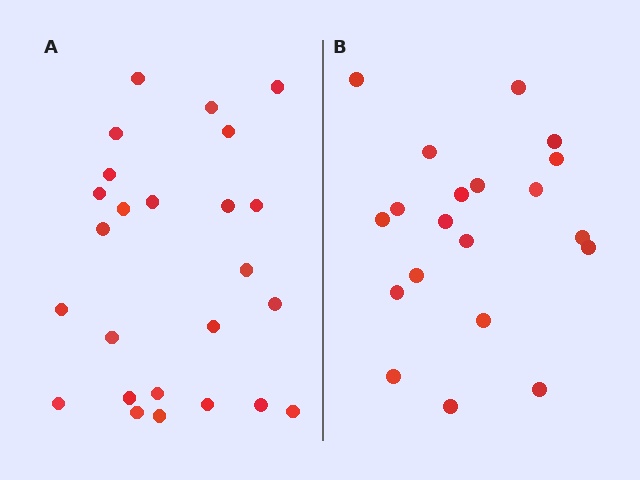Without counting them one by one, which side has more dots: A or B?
Region A (the left region) has more dots.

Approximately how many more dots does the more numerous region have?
Region A has about 5 more dots than region B.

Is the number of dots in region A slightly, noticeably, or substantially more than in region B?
Region A has noticeably more, but not dramatically so. The ratio is roughly 1.2 to 1.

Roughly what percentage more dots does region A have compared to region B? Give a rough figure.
About 25% more.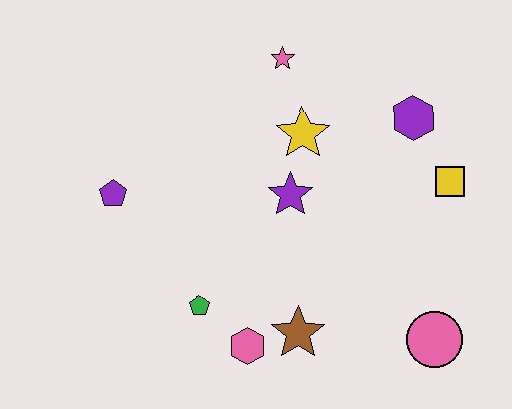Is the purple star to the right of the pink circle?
No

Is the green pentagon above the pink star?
No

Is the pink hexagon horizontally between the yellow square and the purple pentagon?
Yes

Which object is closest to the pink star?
The yellow star is closest to the pink star.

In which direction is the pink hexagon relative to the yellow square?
The pink hexagon is to the left of the yellow square.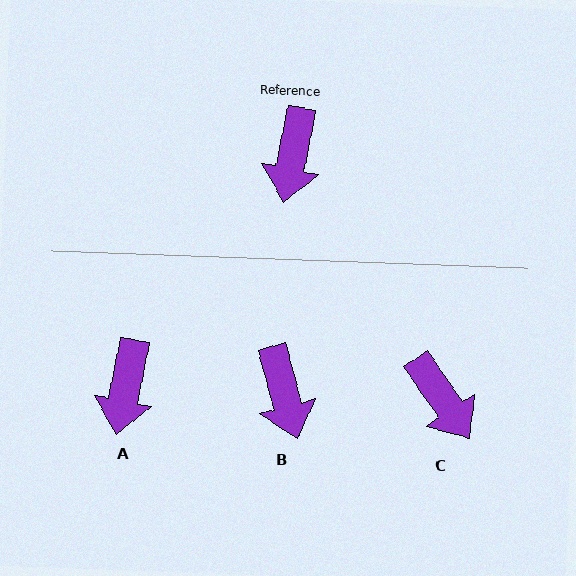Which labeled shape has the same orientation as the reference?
A.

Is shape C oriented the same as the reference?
No, it is off by about 45 degrees.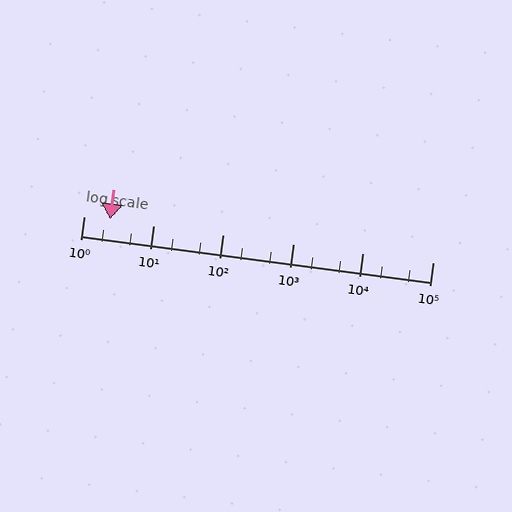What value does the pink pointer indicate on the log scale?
The pointer indicates approximately 2.4.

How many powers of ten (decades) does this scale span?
The scale spans 5 decades, from 1 to 100000.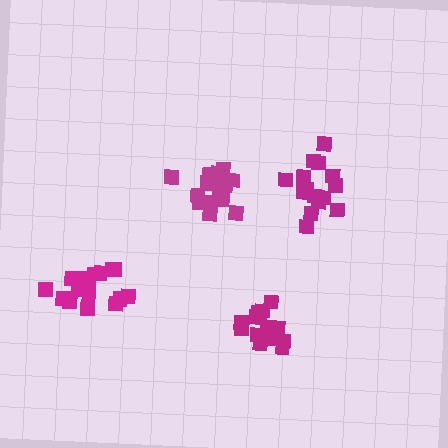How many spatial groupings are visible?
There are 4 spatial groupings.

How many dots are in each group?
Group 1: 16 dots, Group 2: 16 dots, Group 3: 17 dots, Group 4: 16 dots (65 total).